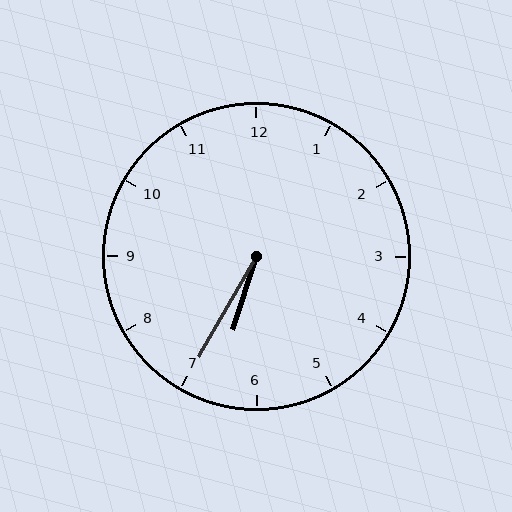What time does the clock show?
6:35.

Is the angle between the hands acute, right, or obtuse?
It is acute.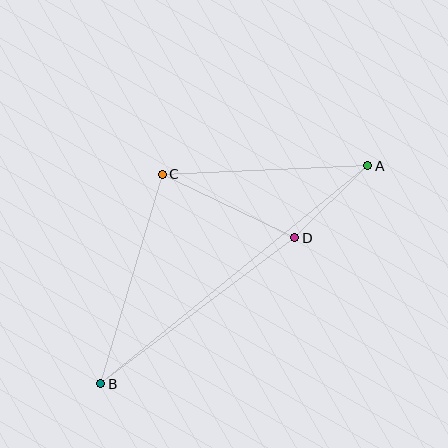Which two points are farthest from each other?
Points A and B are farthest from each other.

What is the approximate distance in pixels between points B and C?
The distance between B and C is approximately 218 pixels.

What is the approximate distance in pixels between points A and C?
The distance between A and C is approximately 206 pixels.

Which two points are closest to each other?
Points A and D are closest to each other.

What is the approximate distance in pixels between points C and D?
The distance between C and D is approximately 147 pixels.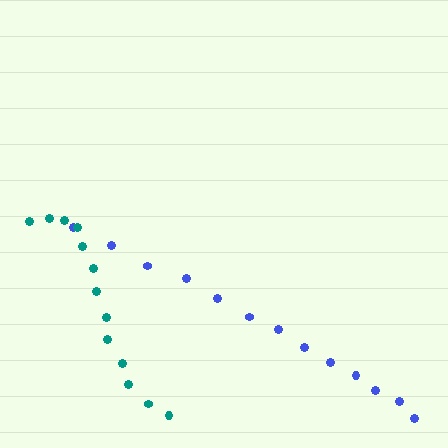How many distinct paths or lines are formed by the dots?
There are 2 distinct paths.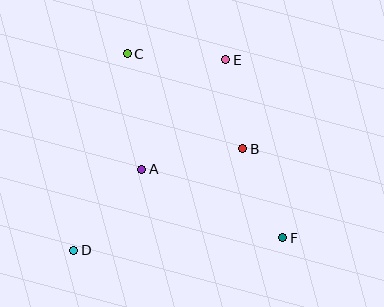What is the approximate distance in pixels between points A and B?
The distance between A and B is approximately 103 pixels.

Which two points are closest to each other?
Points B and E are closest to each other.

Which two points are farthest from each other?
Points D and E are farthest from each other.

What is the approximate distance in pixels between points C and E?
The distance between C and E is approximately 99 pixels.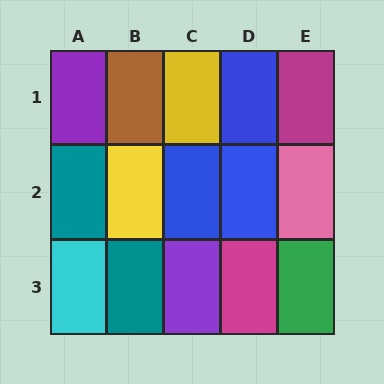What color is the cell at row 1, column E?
Magenta.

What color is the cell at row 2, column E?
Pink.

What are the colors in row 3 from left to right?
Cyan, teal, purple, magenta, green.